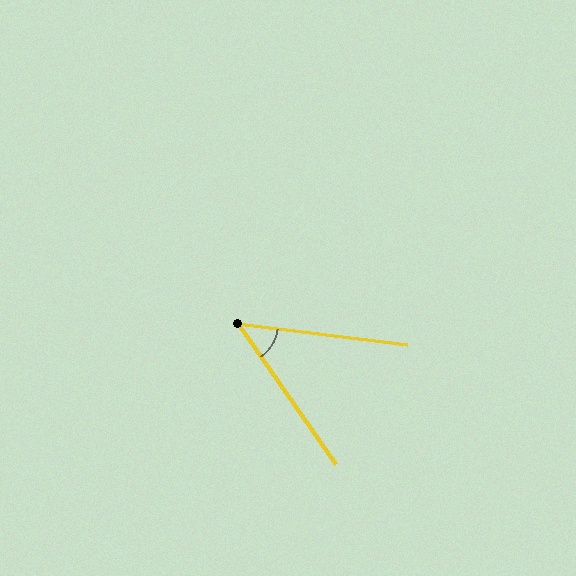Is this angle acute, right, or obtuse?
It is acute.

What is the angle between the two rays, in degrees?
Approximately 48 degrees.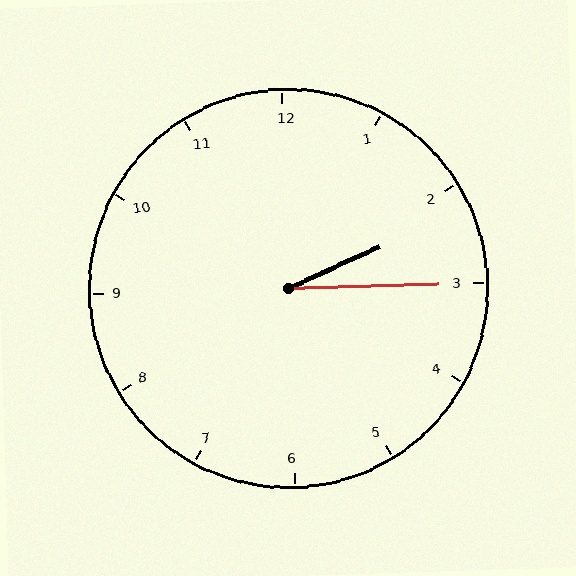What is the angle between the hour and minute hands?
Approximately 22 degrees.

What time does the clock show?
2:15.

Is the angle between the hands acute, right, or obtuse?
It is acute.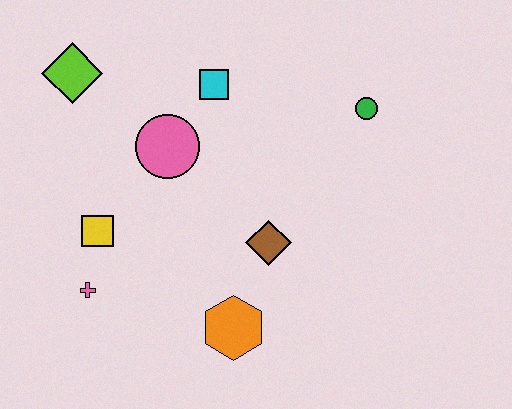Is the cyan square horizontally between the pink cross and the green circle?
Yes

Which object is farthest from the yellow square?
The green circle is farthest from the yellow square.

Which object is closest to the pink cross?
The yellow square is closest to the pink cross.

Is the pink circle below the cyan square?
Yes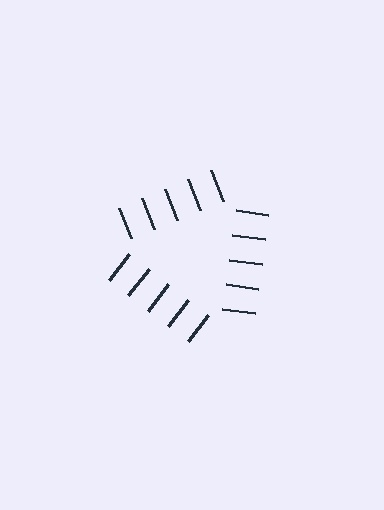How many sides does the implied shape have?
3 sides — the line-ends trace a triangle.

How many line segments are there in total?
15 — 5 along each of the 3 edges.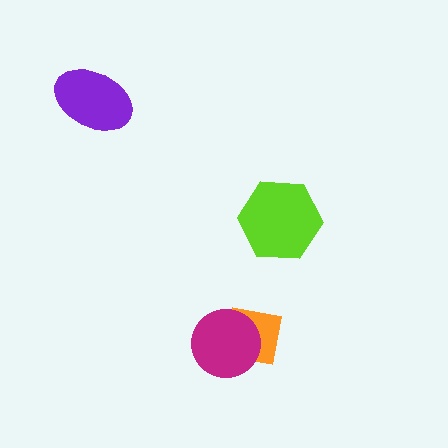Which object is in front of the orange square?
The magenta circle is in front of the orange square.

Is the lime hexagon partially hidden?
No, no other shape covers it.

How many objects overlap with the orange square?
1 object overlaps with the orange square.